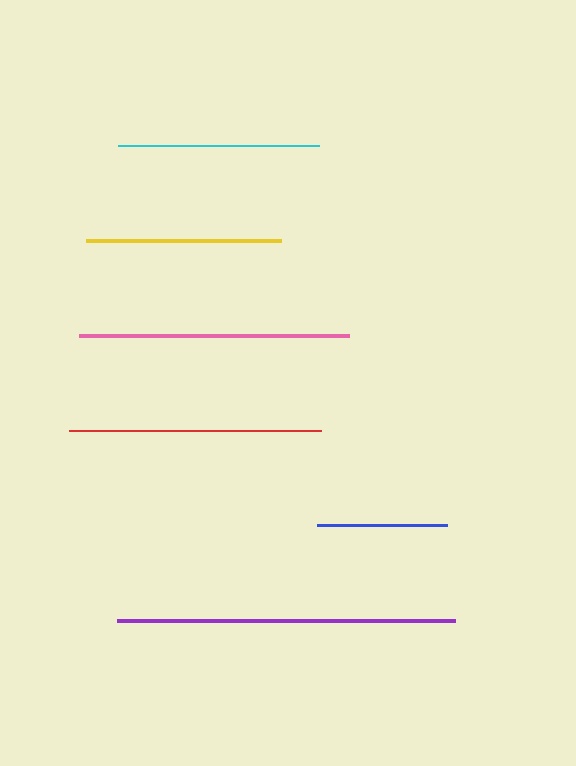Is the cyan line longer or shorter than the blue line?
The cyan line is longer than the blue line.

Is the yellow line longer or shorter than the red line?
The red line is longer than the yellow line.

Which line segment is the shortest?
The blue line is the shortest at approximately 130 pixels.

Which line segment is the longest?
The purple line is the longest at approximately 338 pixels.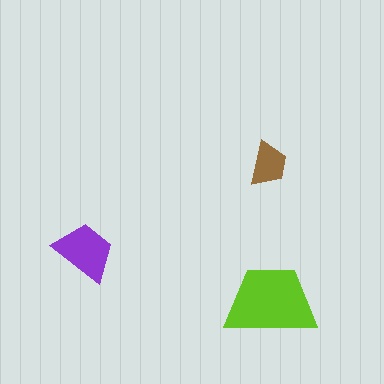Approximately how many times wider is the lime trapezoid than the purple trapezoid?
About 1.5 times wider.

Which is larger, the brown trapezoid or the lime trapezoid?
The lime one.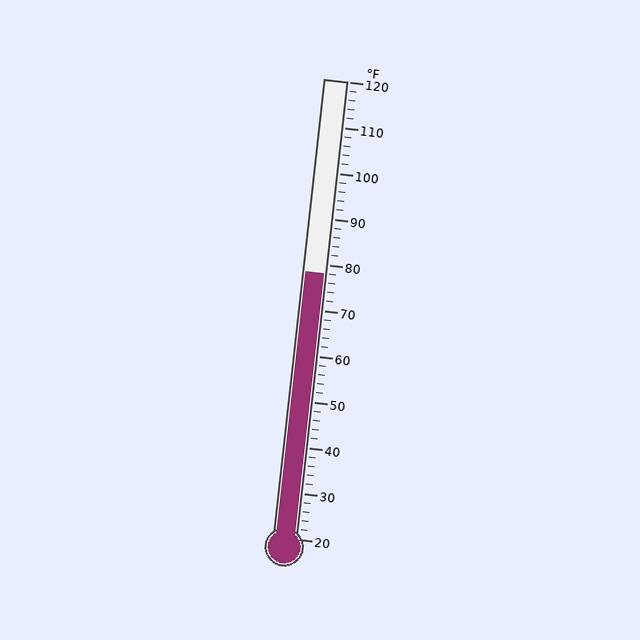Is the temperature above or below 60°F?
The temperature is above 60°F.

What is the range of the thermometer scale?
The thermometer scale ranges from 20°F to 120°F.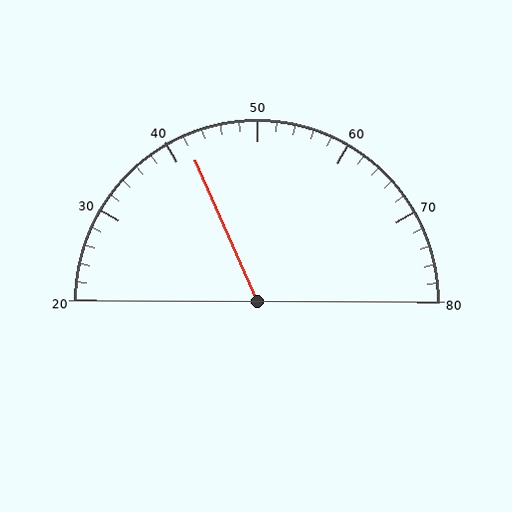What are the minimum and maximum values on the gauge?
The gauge ranges from 20 to 80.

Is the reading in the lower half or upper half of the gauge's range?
The reading is in the lower half of the range (20 to 80).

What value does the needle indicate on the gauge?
The needle indicates approximately 42.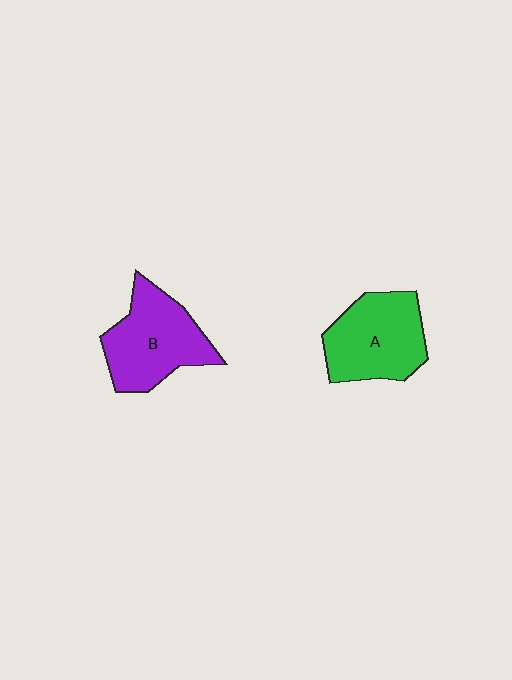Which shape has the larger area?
Shape B (purple).